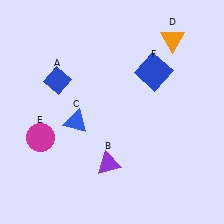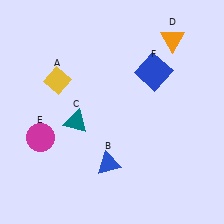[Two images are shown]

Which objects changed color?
A changed from blue to yellow. B changed from purple to blue. C changed from blue to teal.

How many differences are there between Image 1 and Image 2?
There are 3 differences between the two images.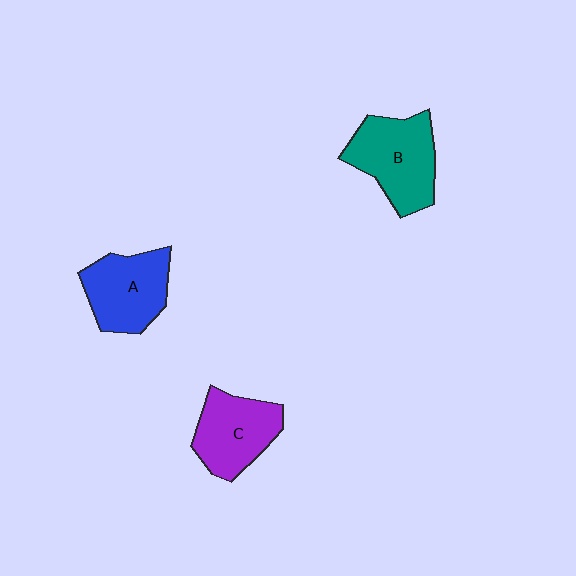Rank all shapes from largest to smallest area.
From largest to smallest: B (teal), A (blue), C (purple).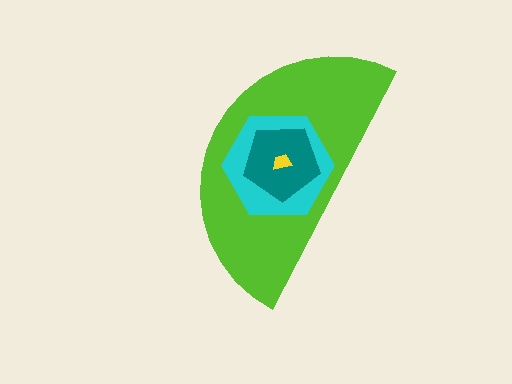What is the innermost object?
The yellow trapezoid.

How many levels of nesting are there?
4.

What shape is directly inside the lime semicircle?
The cyan hexagon.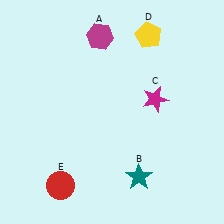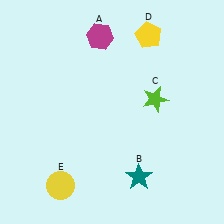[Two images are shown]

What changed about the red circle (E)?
In Image 1, E is red. In Image 2, it changed to yellow.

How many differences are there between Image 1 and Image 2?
There are 2 differences between the two images.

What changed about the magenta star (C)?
In Image 1, C is magenta. In Image 2, it changed to lime.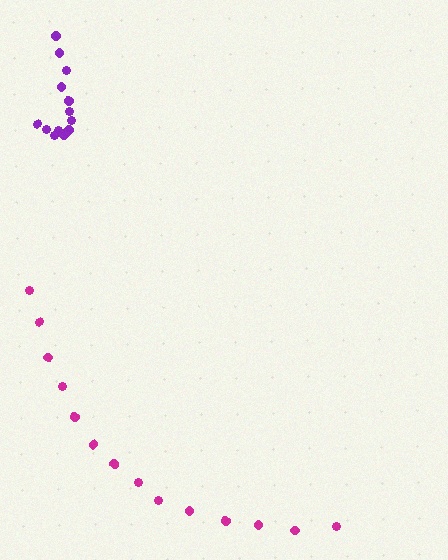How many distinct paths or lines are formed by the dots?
There are 2 distinct paths.